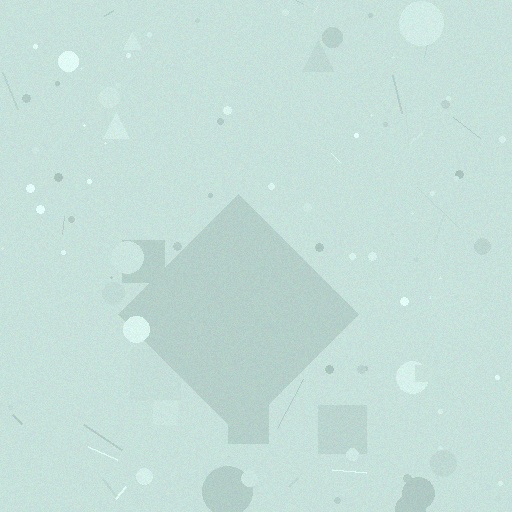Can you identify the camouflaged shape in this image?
The camouflaged shape is a diamond.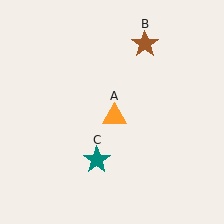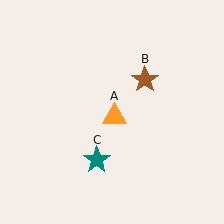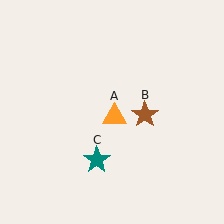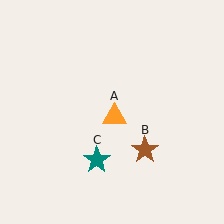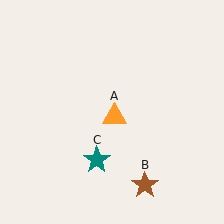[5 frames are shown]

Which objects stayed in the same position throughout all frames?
Orange triangle (object A) and teal star (object C) remained stationary.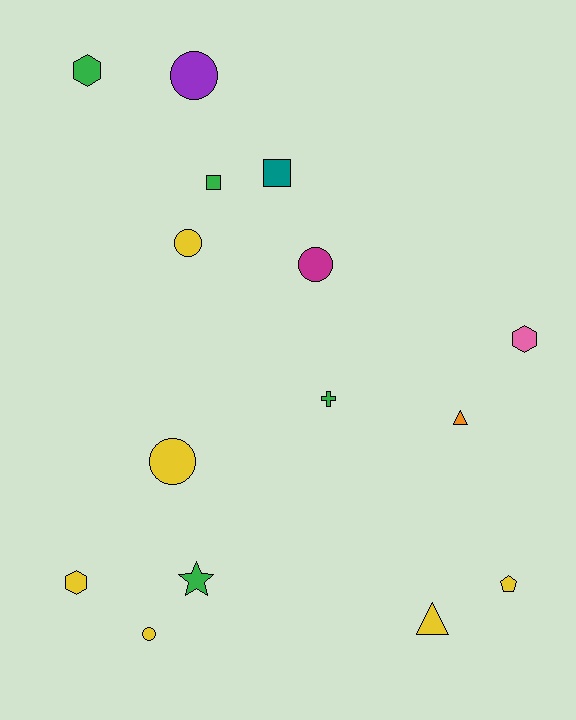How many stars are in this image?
There is 1 star.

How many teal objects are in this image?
There is 1 teal object.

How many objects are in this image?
There are 15 objects.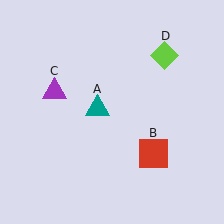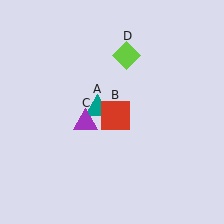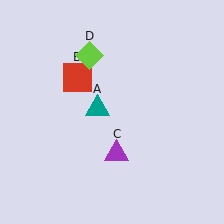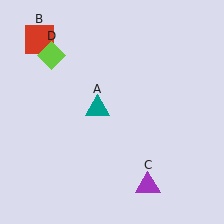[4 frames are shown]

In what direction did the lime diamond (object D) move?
The lime diamond (object D) moved left.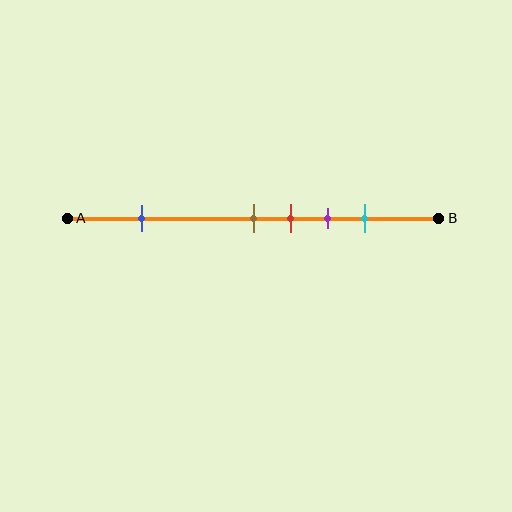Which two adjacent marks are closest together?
The brown and red marks are the closest adjacent pair.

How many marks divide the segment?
There are 5 marks dividing the segment.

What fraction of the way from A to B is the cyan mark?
The cyan mark is approximately 80% (0.8) of the way from A to B.